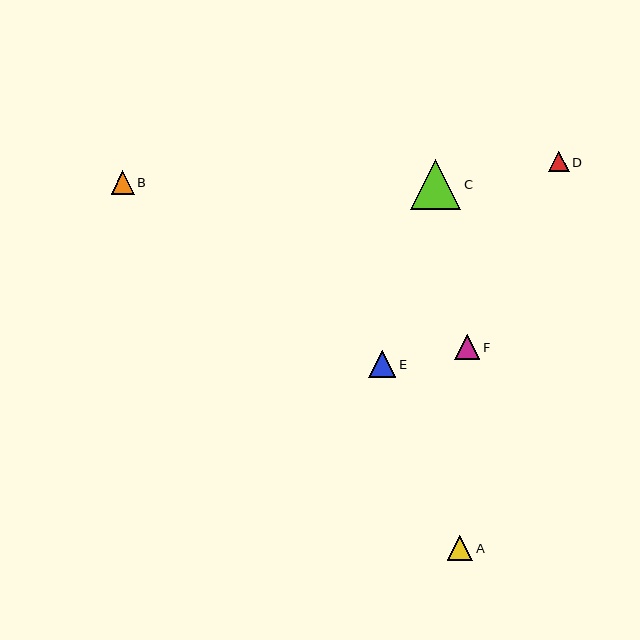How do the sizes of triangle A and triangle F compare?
Triangle A and triangle F are approximately the same size.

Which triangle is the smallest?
Triangle D is the smallest with a size of approximately 21 pixels.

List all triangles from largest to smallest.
From largest to smallest: C, E, A, F, B, D.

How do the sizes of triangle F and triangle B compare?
Triangle F and triangle B are approximately the same size.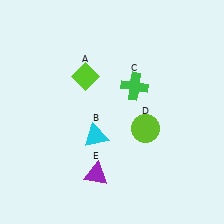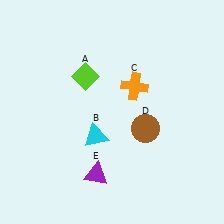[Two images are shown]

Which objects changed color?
C changed from green to orange. D changed from lime to brown.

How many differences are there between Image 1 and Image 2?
There are 2 differences between the two images.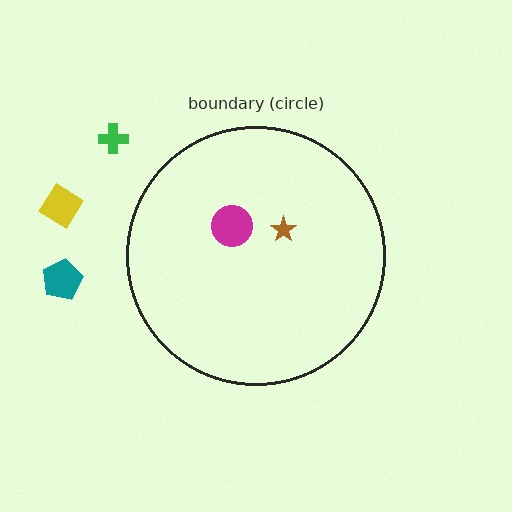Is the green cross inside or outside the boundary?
Outside.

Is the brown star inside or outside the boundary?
Inside.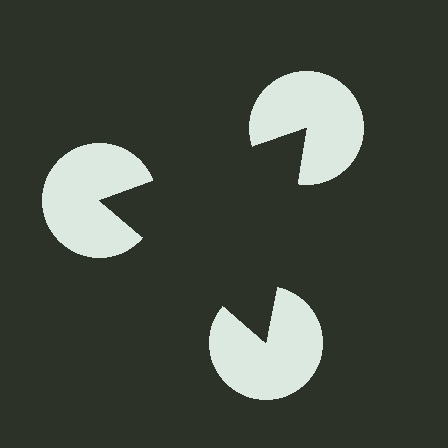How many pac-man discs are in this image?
There are 3 — one at each vertex of the illusory triangle.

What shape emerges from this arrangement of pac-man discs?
An illusory triangle — its edges are inferred from the aligned wedge cuts in the pac-man discs, not physically drawn.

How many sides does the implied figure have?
3 sides.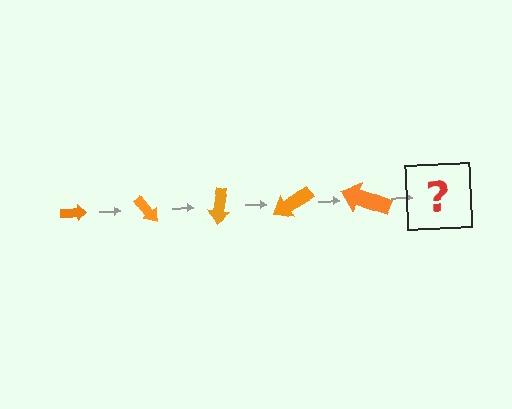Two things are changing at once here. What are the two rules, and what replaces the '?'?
The two rules are that the arrow grows larger each step and it rotates 50 degrees each step. The '?' should be an arrow, larger than the previous one and rotated 250 degrees from the start.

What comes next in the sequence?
The next element should be an arrow, larger than the previous one and rotated 250 degrees from the start.